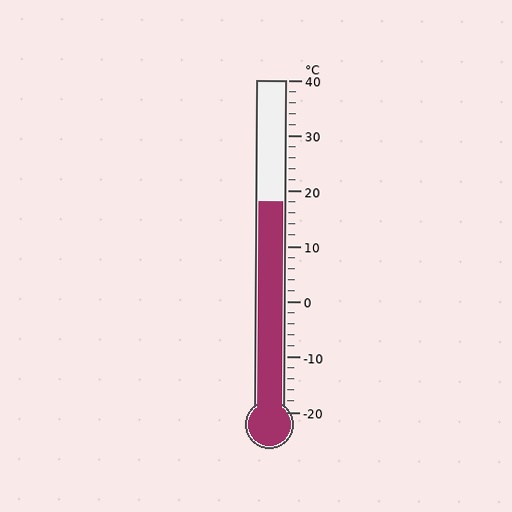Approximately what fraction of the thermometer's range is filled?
The thermometer is filled to approximately 65% of its range.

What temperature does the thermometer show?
The thermometer shows approximately 18°C.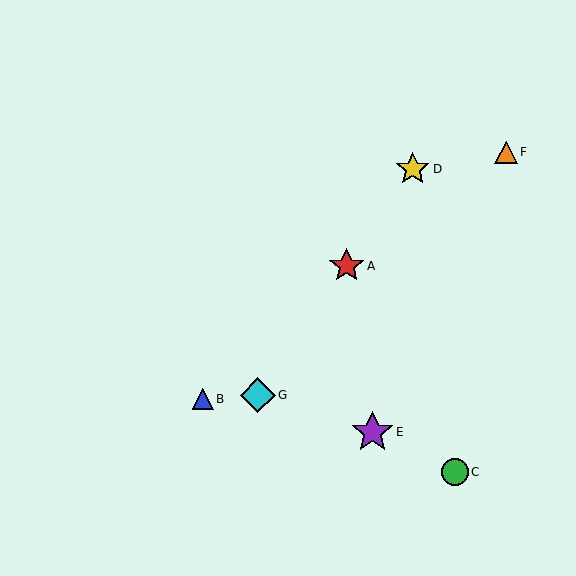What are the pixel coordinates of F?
Object F is at (506, 152).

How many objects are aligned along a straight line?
3 objects (A, D, G) are aligned along a straight line.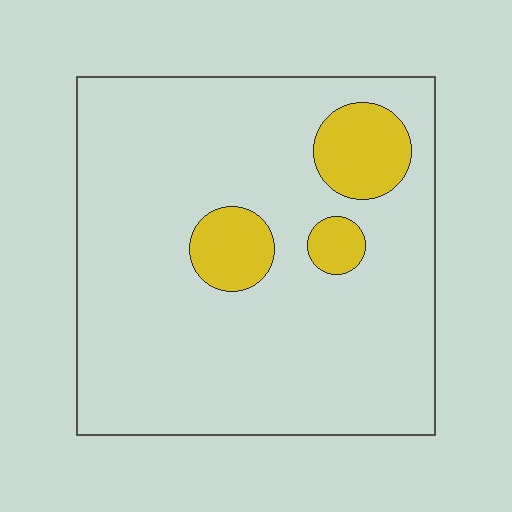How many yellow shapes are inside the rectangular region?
3.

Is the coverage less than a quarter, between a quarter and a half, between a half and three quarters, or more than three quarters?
Less than a quarter.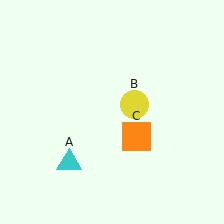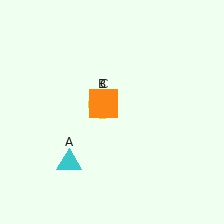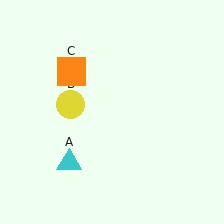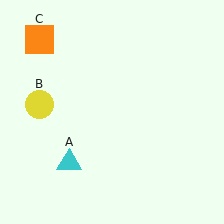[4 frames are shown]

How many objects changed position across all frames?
2 objects changed position: yellow circle (object B), orange square (object C).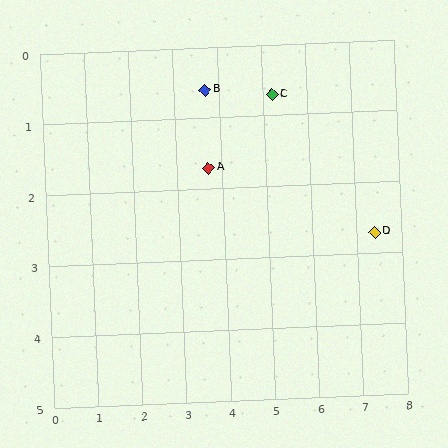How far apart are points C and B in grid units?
Points C and B are about 1.5 grid units apart.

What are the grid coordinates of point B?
Point B is at approximately (3.7, 0.6).